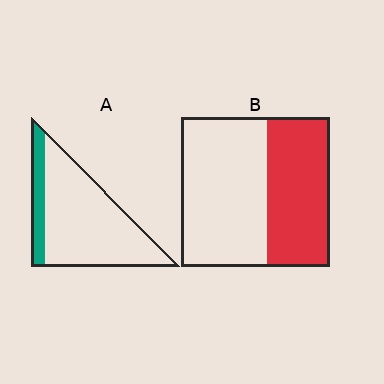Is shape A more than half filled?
No.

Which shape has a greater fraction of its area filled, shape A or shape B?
Shape B.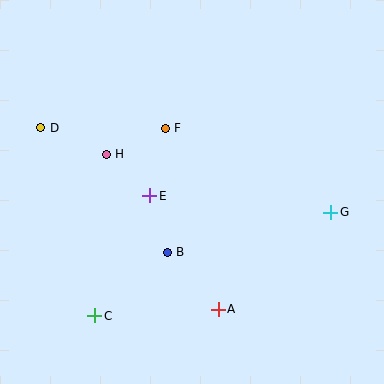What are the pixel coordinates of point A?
Point A is at (218, 309).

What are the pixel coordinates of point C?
Point C is at (95, 316).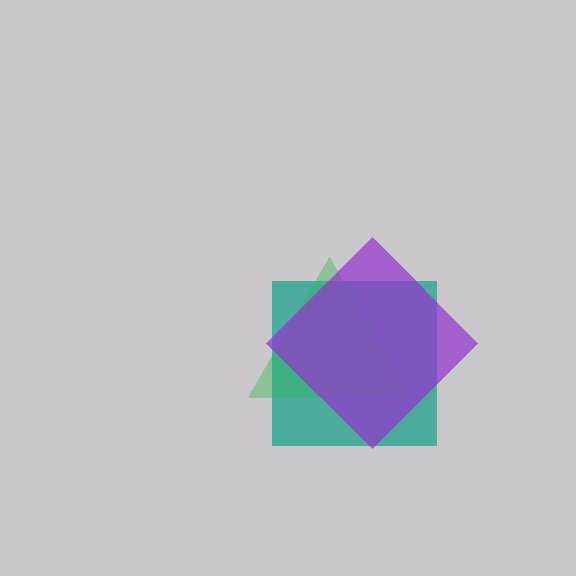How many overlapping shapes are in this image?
There are 3 overlapping shapes in the image.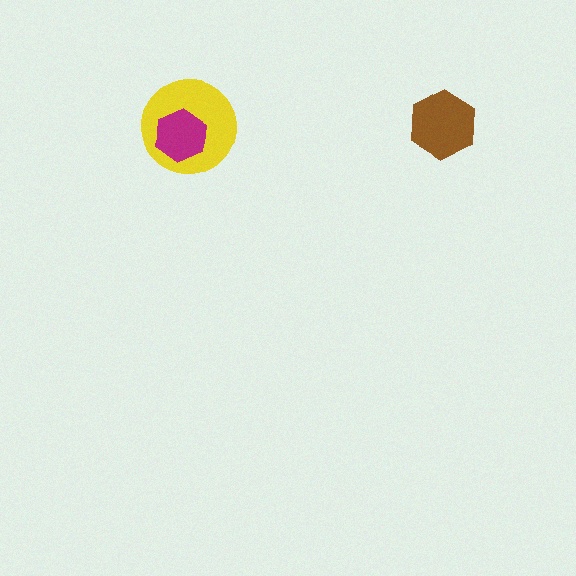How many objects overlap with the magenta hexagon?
1 object overlaps with the magenta hexagon.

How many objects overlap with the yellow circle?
1 object overlaps with the yellow circle.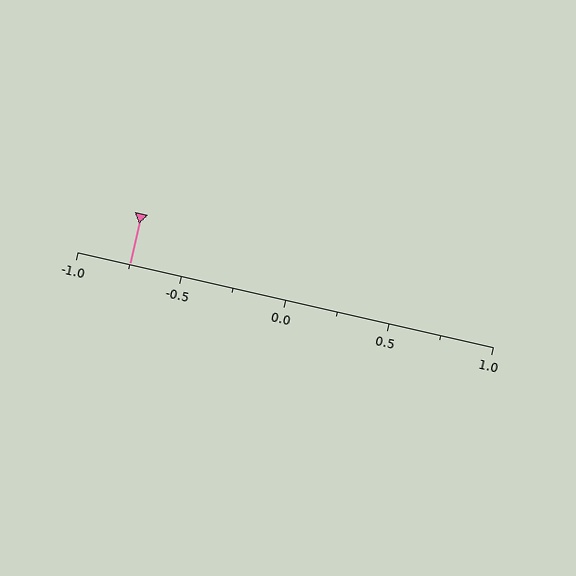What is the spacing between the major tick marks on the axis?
The major ticks are spaced 0.5 apart.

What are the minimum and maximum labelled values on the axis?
The axis runs from -1.0 to 1.0.